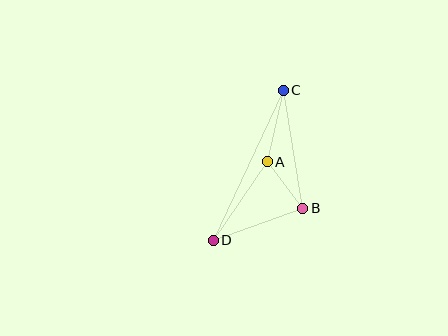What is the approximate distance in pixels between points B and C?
The distance between B and C is approximately 119 pixels.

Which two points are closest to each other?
Points A and B are closest to each other.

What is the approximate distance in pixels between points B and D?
The distance between B and D is approximately 95 pixels.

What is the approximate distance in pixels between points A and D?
The distance between A and D is approximately 95 pixels.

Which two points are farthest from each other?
Points C and D are farthest from each other.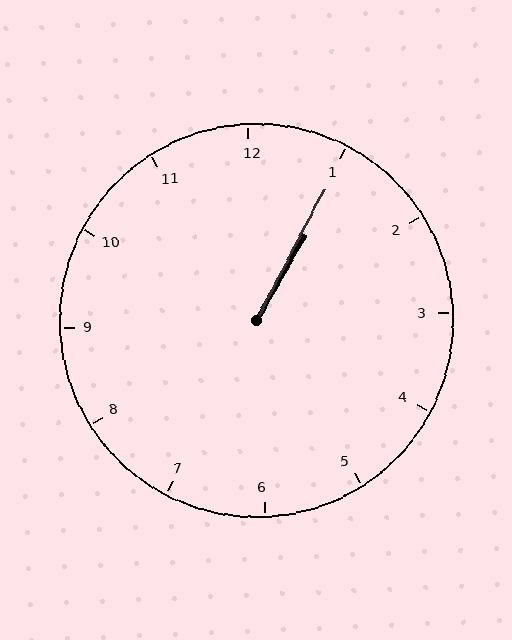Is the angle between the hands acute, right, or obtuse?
It is acute.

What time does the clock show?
1:05.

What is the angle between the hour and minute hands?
Approximately 2 degrees.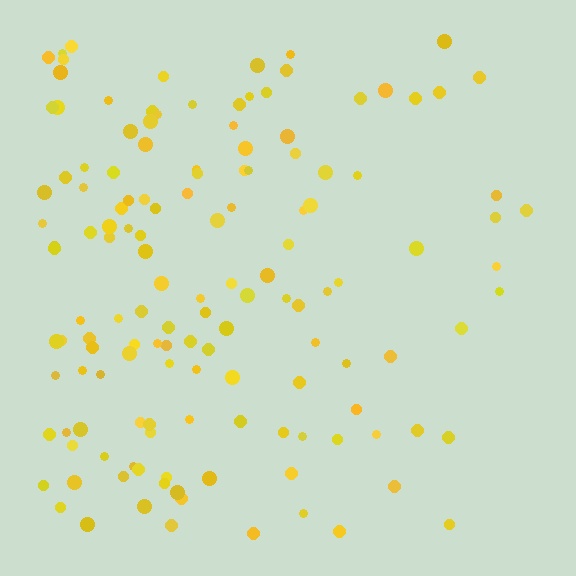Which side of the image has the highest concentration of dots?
The left.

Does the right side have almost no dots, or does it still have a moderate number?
Still a moderate number, just noticeably fewer than the left.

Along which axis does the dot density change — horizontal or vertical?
Horizontal.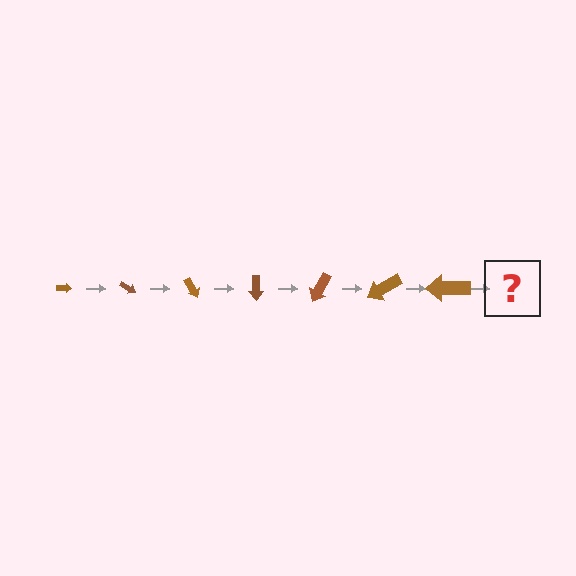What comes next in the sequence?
The next element should be an arrow, larger than the previous one and rotated 210 degrees from the start.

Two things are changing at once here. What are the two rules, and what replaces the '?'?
The two rules are that the arrow grows larger each step and it rotates 30 degrees each step. The '?' should be an arrow, larger than the previous one and rotated 210 degrees from the start.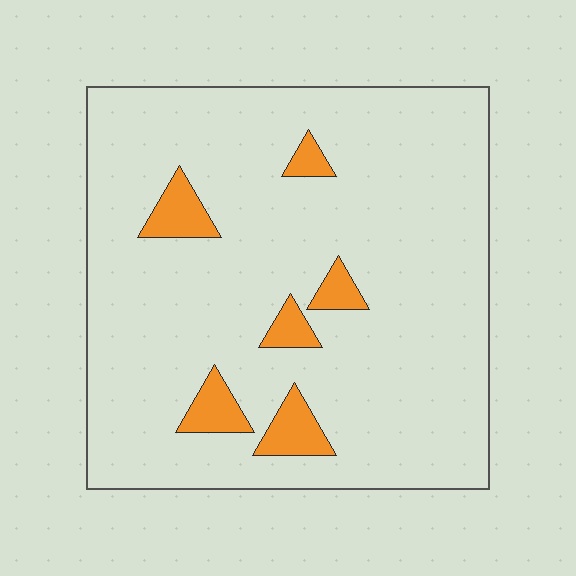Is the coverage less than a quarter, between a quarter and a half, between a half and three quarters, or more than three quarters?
Less than a quarter.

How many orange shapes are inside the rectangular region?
6.